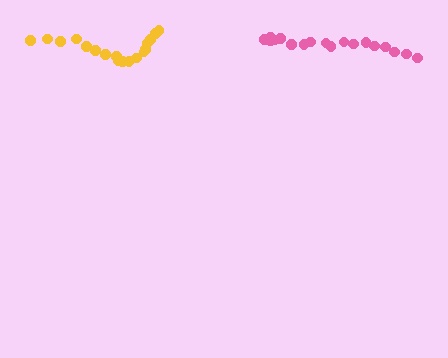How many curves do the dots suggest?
There are 2 distinct paths.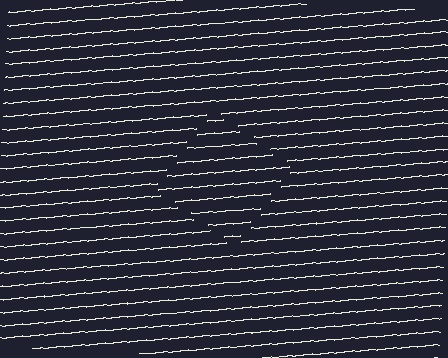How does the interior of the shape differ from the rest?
The interior of the shape contains the same grating, shifted by half a period — the contour is defined by the phase discontinuity where line-ends from the inner and outer gratings abut.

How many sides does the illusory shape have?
4 sides — the line-ends trace a square.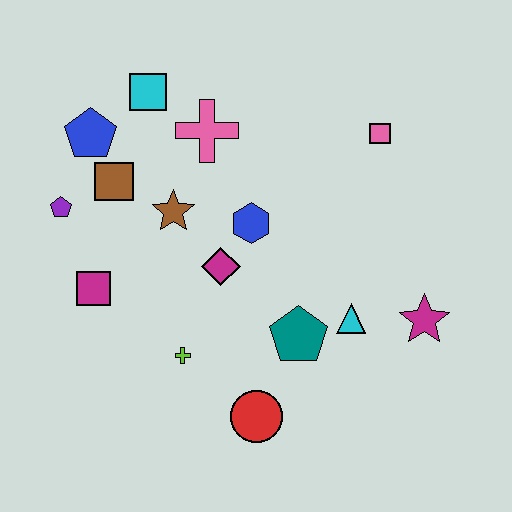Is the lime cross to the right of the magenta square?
Yes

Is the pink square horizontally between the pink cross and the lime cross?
No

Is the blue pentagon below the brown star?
No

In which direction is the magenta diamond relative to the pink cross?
The magenta diamond is below the pink cross.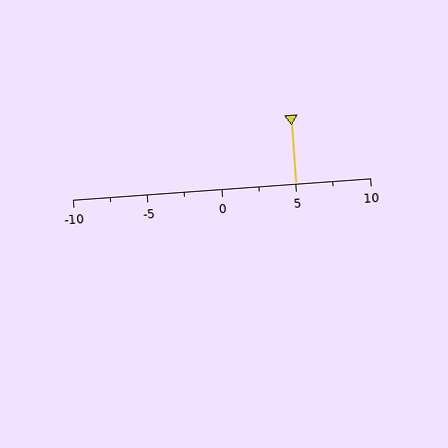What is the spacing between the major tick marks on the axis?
The major ticks are spaced 5 apart.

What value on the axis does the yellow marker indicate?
The marker indicates approximately 5.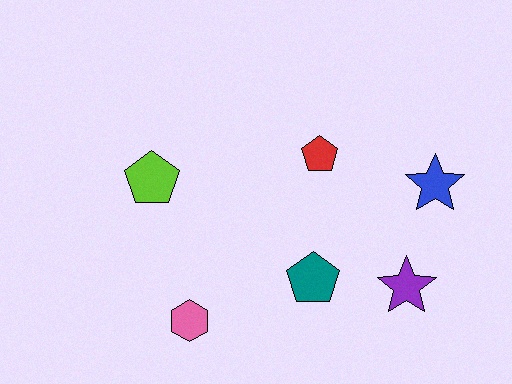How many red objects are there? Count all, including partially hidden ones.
There is 1 red object.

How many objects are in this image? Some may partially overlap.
There are 6 objects.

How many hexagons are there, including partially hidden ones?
There is 1 hexagon.